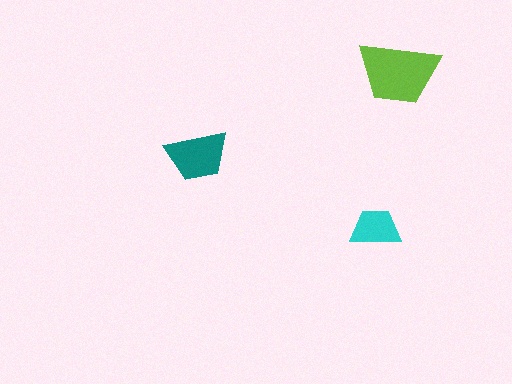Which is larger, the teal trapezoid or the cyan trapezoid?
The teal one.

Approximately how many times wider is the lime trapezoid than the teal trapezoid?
About 1.5 times wider.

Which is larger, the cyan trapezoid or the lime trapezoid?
The lime one.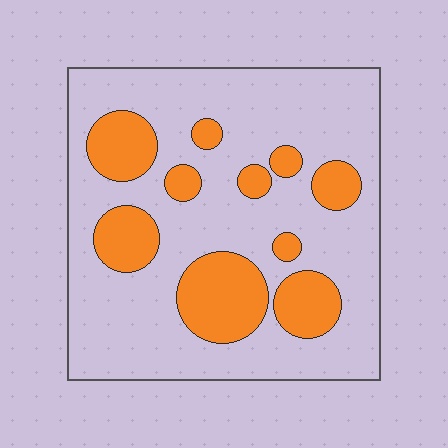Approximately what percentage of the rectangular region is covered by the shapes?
Approximately 25%.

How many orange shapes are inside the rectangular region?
10.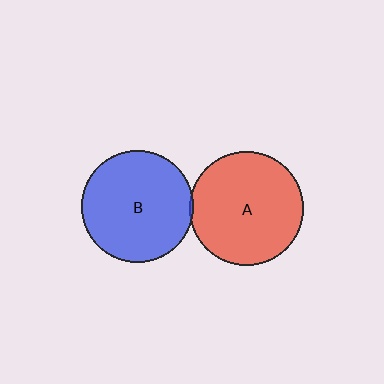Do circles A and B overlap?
Yes.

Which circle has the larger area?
Circle A (red).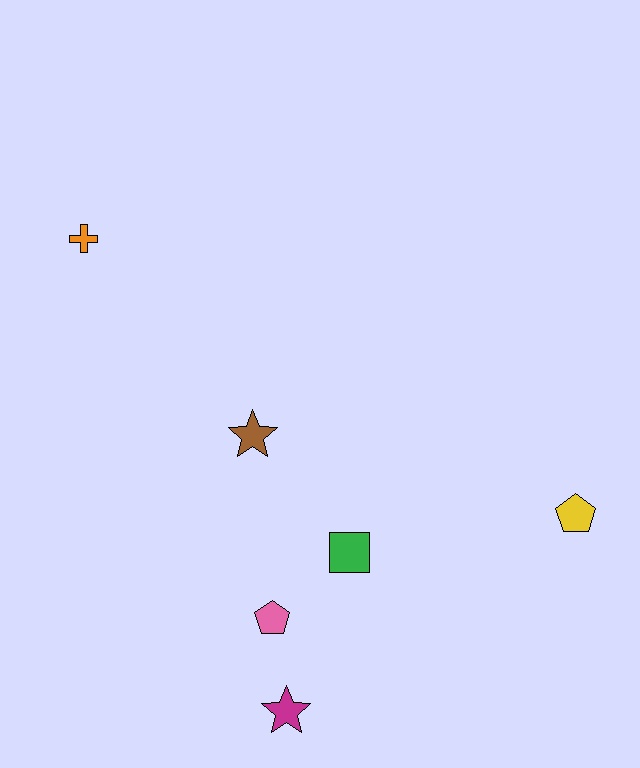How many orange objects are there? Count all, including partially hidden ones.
There is 1 orange object.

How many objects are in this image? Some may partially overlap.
There are 6 objects.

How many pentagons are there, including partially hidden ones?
There are 2 pentagons.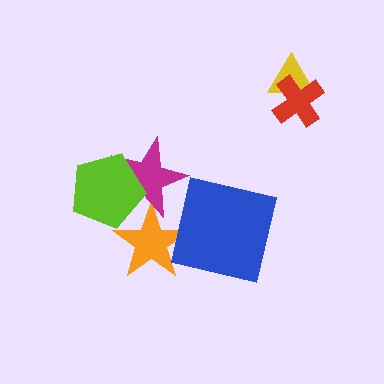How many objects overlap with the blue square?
1 object overlaps with the blue square.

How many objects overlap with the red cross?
1 object overlaps with the red cross.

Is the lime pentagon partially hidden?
No, no other shape covers it.